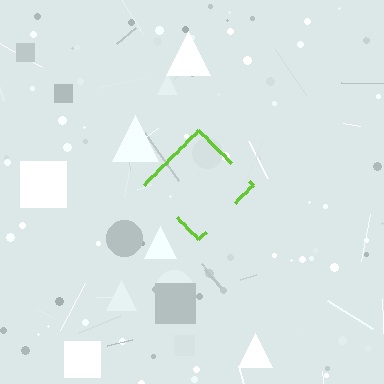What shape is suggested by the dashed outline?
The dashed outline suggests a diamond.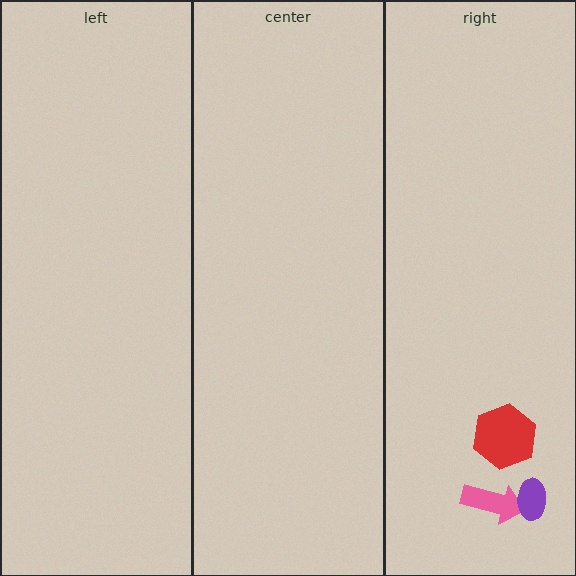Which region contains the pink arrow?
The right region.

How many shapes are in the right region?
3.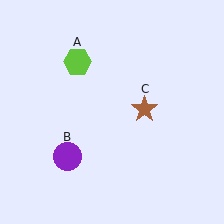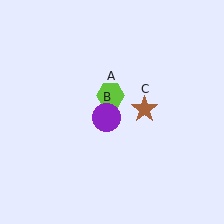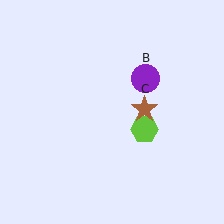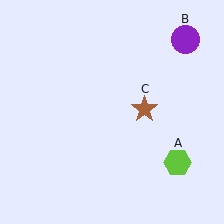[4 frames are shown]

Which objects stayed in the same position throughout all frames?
Brown star (object C) remained stationary.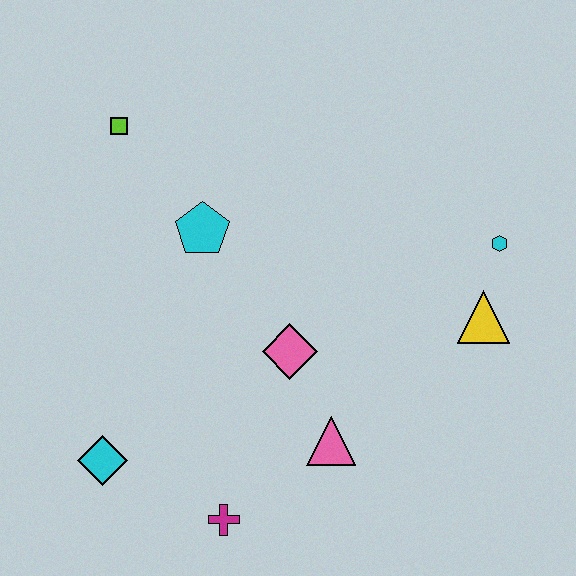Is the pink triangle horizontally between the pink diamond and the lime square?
No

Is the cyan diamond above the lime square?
No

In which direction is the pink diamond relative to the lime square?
The pink diamond is below the lime square.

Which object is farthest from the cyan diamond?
The cyan hexagon is farthest from the cyan diamond.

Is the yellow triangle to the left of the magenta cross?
No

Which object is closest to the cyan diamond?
The magenta cross is closest to the cyan diamond.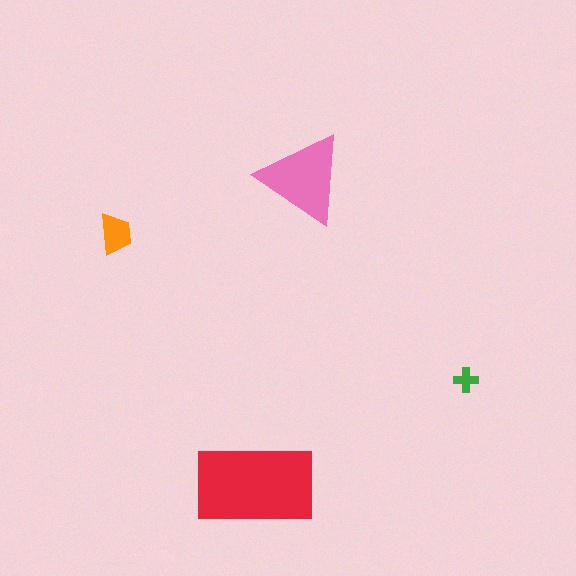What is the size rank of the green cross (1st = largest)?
4th.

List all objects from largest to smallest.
The red rectangle, the pink triangle, the orange trapezoid, the green cross.